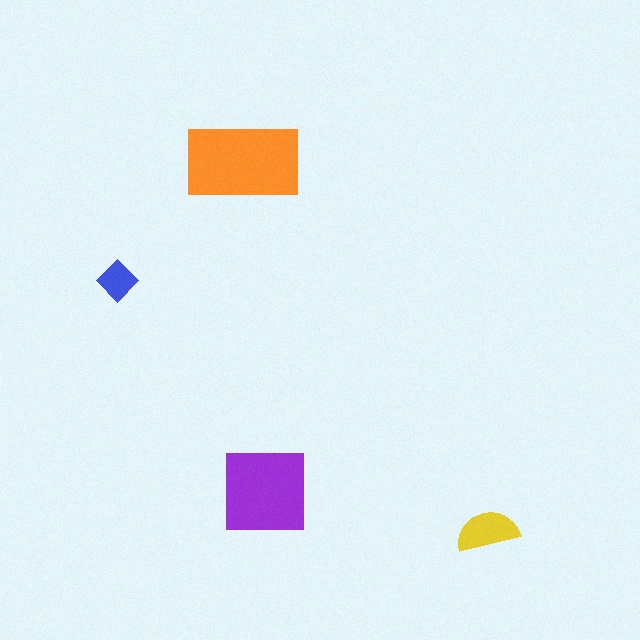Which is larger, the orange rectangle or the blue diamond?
The orange rectangle.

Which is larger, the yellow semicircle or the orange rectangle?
The orange rectangle.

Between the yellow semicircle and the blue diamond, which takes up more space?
The yellow semicircle.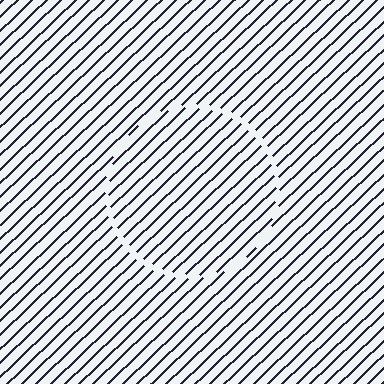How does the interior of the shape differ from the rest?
The interior of the shape contains the same grating, shifted by half a period — the contour is defined by the phase discontinuity where line-ends from the inner and outer gratings abut.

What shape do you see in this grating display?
An illusory circle. The interior of the shape contains the same grating, shifted by half a period — the contour is defined by the phase discontinuity where line-ends from the inner and outer gratings abut.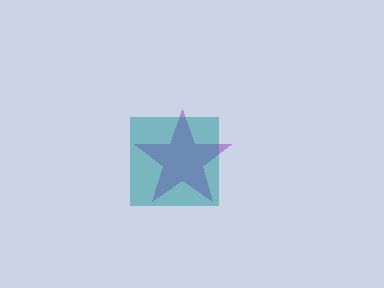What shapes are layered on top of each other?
The layered shapes are: a purple star, a teal square.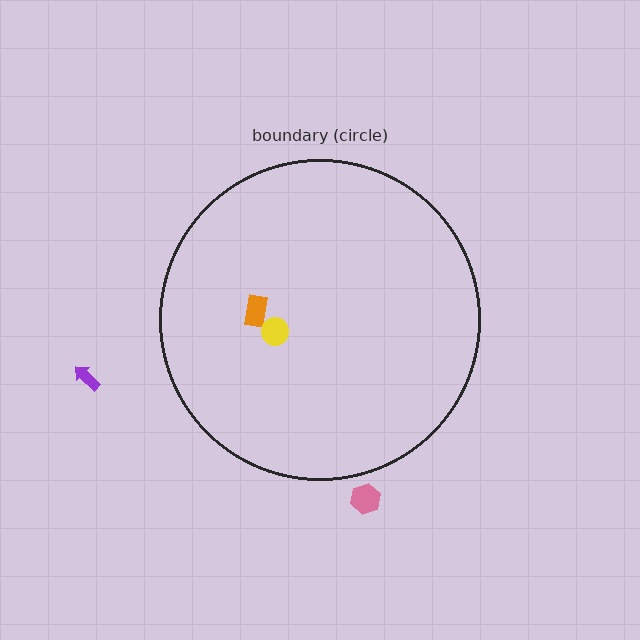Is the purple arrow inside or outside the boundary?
Outside.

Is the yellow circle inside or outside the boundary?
Inside.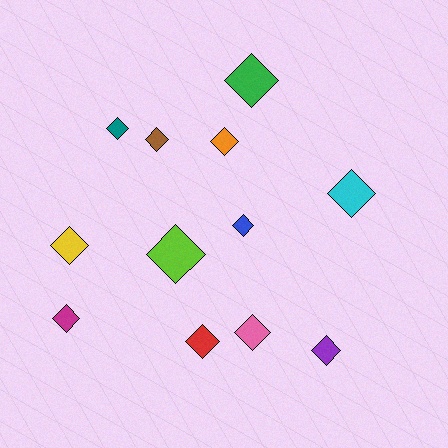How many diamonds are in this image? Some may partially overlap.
There are 12 diamonds.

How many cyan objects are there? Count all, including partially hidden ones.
There is 1 cyan object.